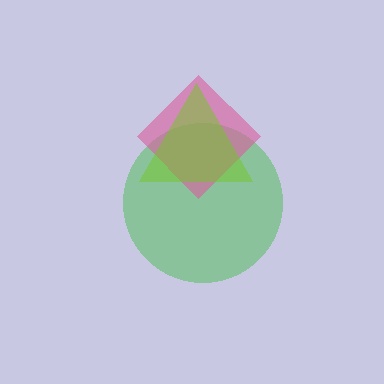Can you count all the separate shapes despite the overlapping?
Yes, there are 3 separate shapes.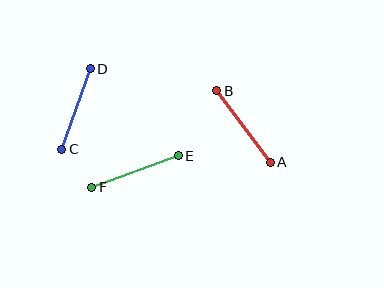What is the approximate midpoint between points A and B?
The midpoint is at approximately (244, 127) pixels.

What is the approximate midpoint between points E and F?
The midpoint is at approximately (135, 171) pixels.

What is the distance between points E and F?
The distance is approximately 92 pixels.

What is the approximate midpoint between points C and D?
The midpoint is at approximately (76, 109) pixels.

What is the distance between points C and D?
The distance is approximately 86 pixels.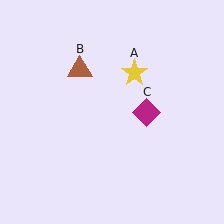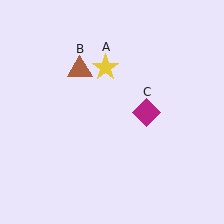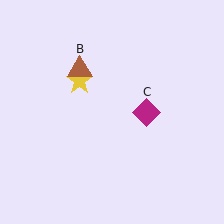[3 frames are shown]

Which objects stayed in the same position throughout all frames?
Brown triangle (object B) and magenta diamond (object C) remained stationary.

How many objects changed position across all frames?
1 object changed position: yellow star (object A).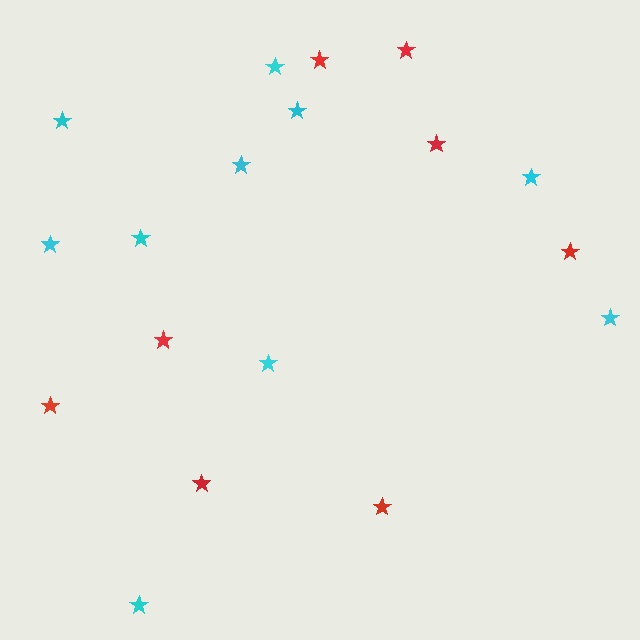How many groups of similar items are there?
There are 2 groups: one group of cyan stars (10) and one group of red stars (8).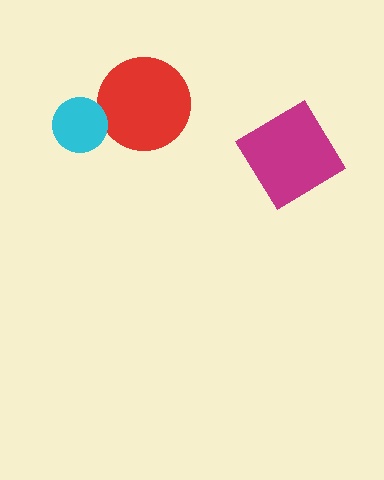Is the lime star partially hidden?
Yes, it is partially covered by another shape.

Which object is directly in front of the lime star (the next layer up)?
The red circle is directly in front of the lime star.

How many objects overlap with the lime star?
2 objects overlap with the lime star.